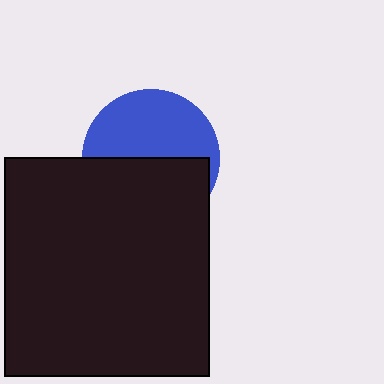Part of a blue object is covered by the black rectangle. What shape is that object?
It is a circle.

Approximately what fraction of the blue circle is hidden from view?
Roughly 49% of the blue circle is hidden behind the black rectangle.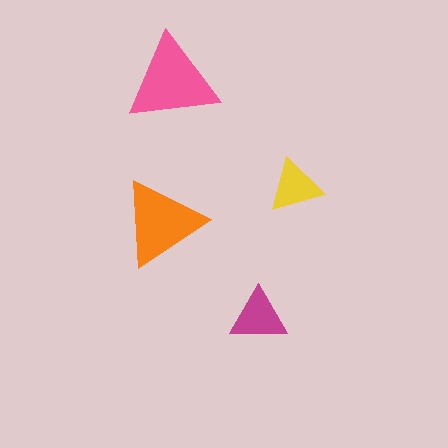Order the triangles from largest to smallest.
the pink one, the orange one, the magenta one, the yellow one.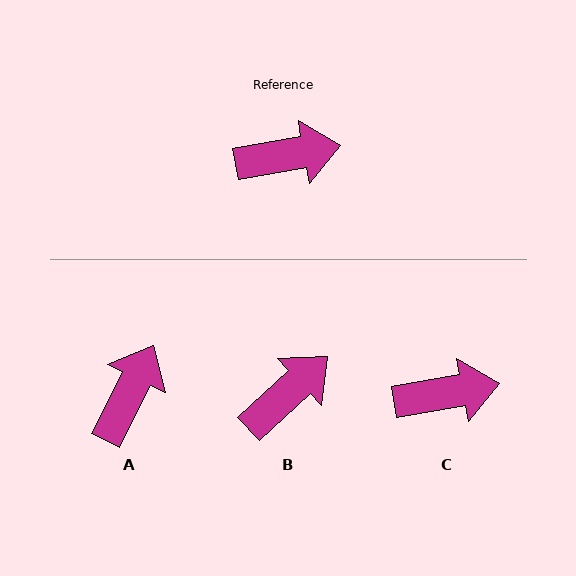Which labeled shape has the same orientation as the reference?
C.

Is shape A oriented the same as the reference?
No, it is off by about 53 degrees.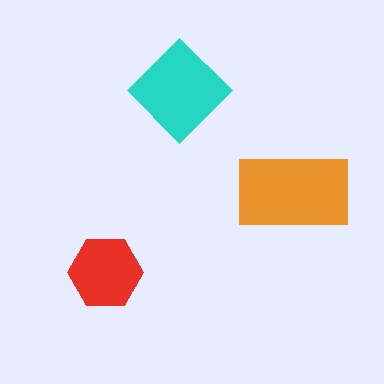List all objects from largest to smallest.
The orange rectangle, the cyan diamond, the red hexagon.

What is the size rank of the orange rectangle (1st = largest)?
1st.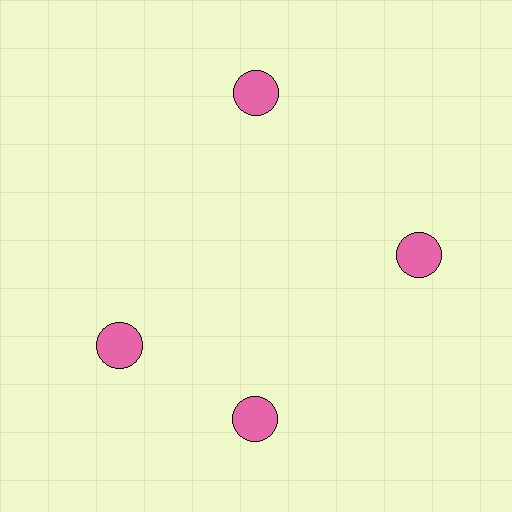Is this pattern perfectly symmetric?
No. The 4 pink circles are arranged in a ring, but one element near the 9 o'clock position is rotated out of alignment along the ring, breaking the 4-fold rotational symmetry.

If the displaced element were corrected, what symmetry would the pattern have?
It would have 4-fold rotational symmetry — the pattern would map onto itself every 90 degrees.